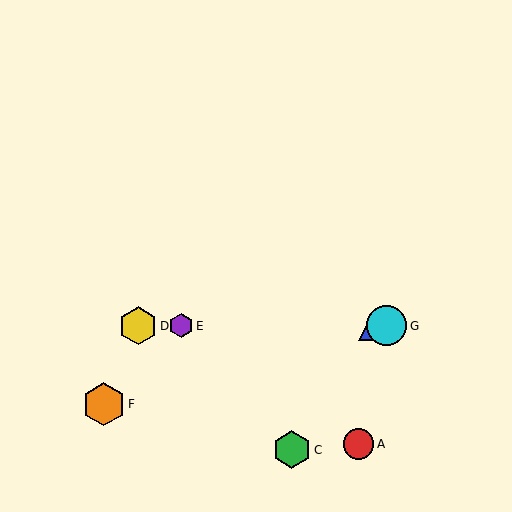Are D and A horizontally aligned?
No, D is at y≈326 and A is at y≈444.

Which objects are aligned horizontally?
Objects B, D, E, G are aligned horizontally.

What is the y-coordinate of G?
Object G is at y≈326.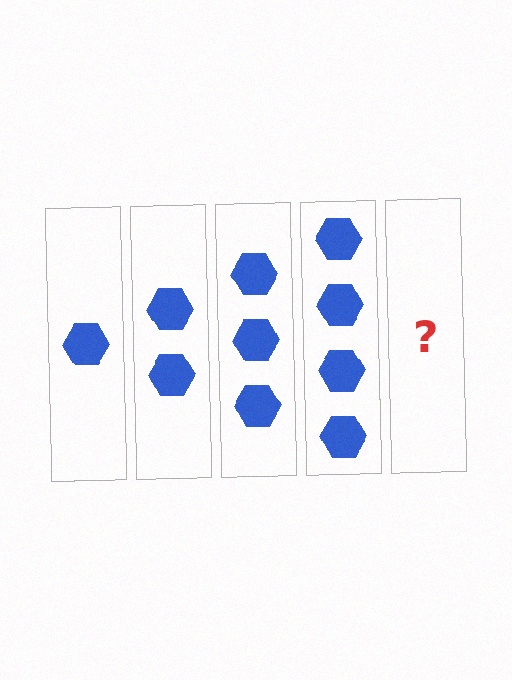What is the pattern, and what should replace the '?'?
The pattern is that each step adds one more hexagon. The '?' should be 5 hexagons.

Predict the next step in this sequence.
The next step is 5 hexagons.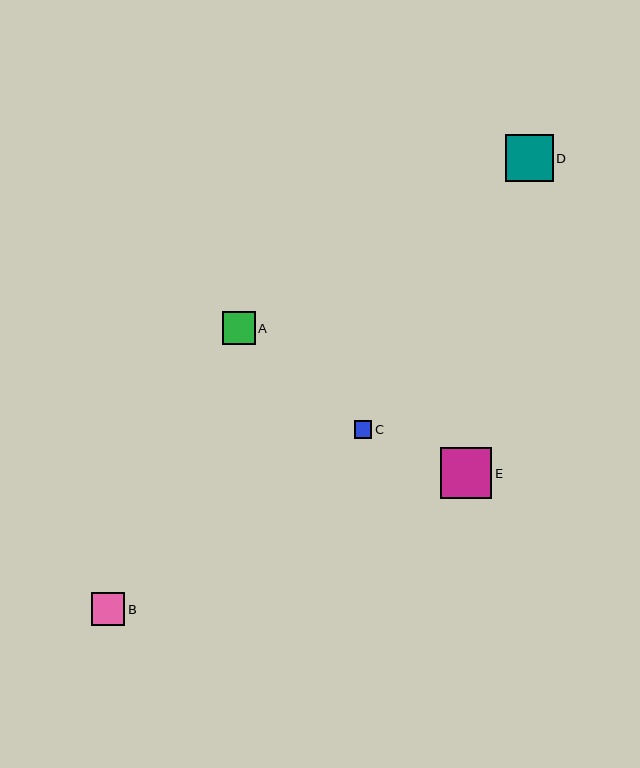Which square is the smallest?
Square C is the smallest with a size of approximately 17 pixels.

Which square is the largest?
Square E is the largest with a size of approximately 51 pixels.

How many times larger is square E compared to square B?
Square E is approximately 1.6 times the size of square B.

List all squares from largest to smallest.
From largest to smallest: E, D, B, A, C.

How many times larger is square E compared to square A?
Square E is approximately 1.6 times the size of square A.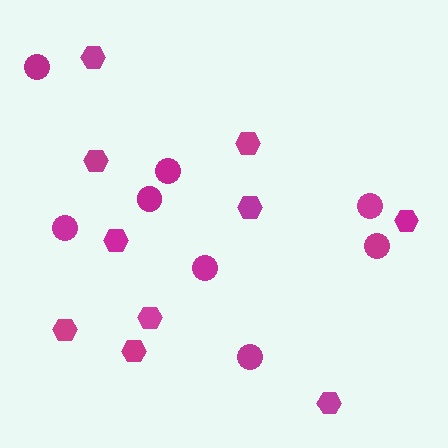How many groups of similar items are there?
There are 2 groups: one group of hexagons (10) and one group of circles (8).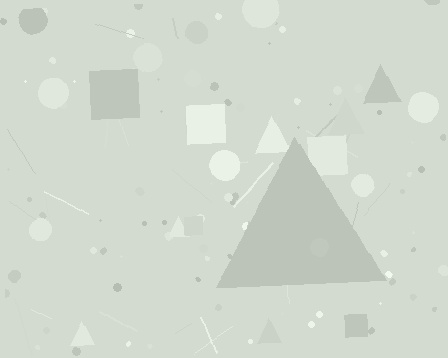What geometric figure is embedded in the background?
A triangle is embedded in the background.